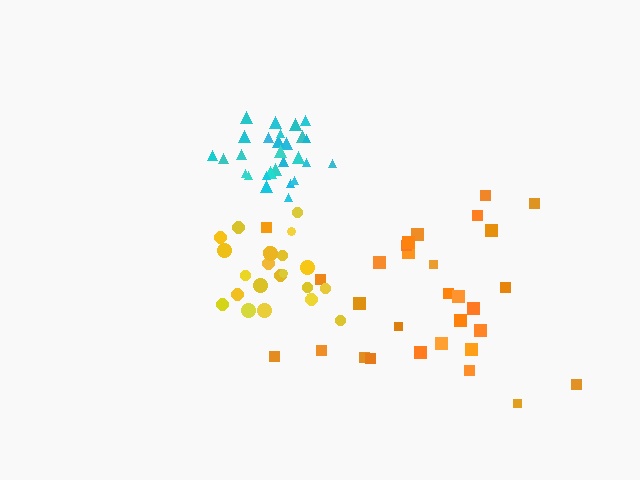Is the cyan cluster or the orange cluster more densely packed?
Cyan.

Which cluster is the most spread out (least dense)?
Orange.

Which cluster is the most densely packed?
Cyan.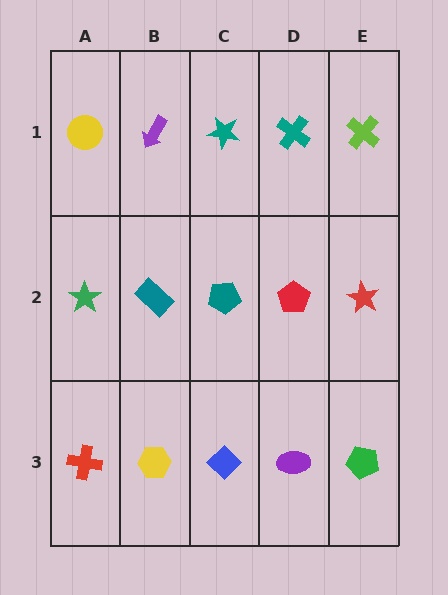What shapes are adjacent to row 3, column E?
A red star (row 2, column E), a purple ellipse (row 3, column D).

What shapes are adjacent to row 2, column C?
A teal star (row 1, column C), a blue diamond (row 3, column C), a teal rectangle (row 2, column B), a red pentagon (row 2, column D).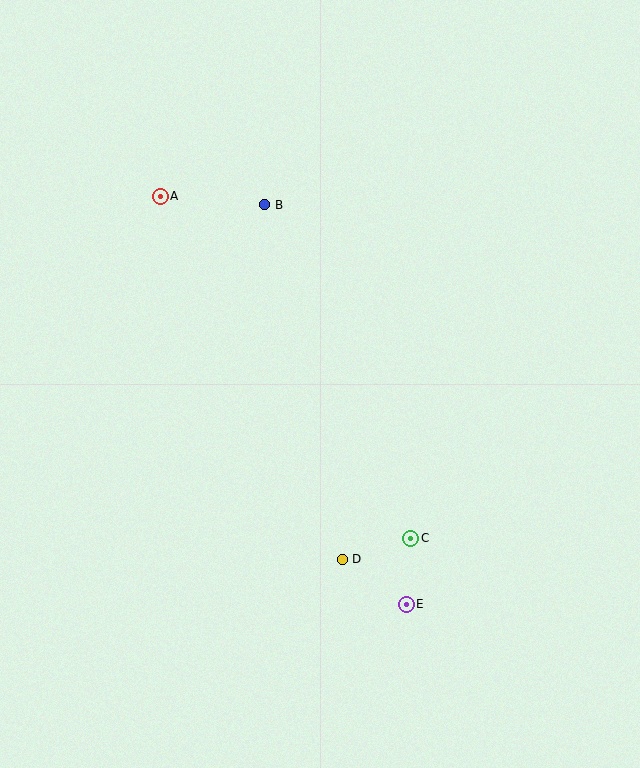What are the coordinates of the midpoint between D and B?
The midpoint between D and B is at (304, 382).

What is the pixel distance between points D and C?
The distance between D and C is 71 pixels.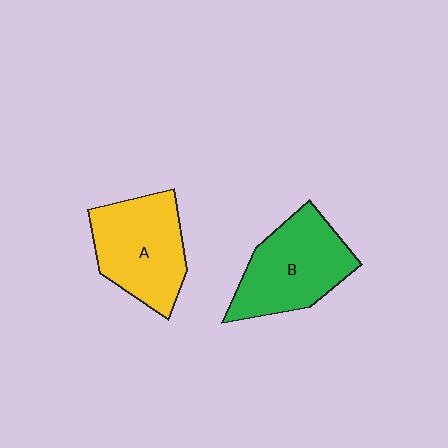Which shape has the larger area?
Shape B (green).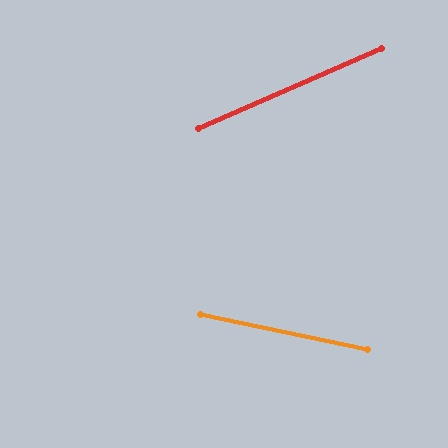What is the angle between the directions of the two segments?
Approximately 35 degrees.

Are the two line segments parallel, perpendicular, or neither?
Neither parallel nor perpendicular — they differ by about 35°.